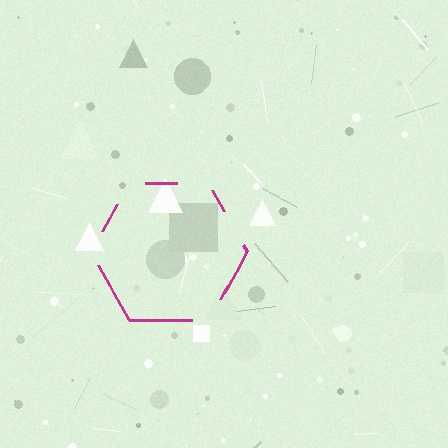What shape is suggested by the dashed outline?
The dashed outline suggests a hexagon.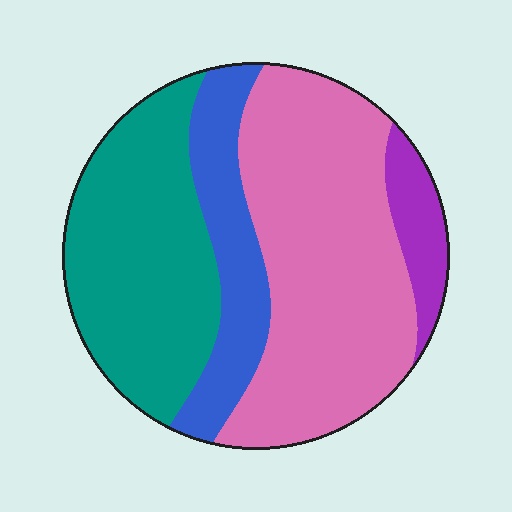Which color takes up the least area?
Purple, at roughly 5%.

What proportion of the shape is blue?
Blue covers roughly 15% of the shape.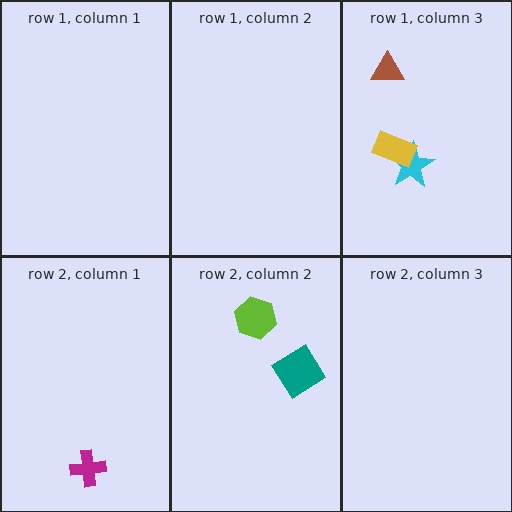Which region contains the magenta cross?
The row 2, column 1 region.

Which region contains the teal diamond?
The row 2, column 2 region.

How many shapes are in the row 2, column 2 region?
2.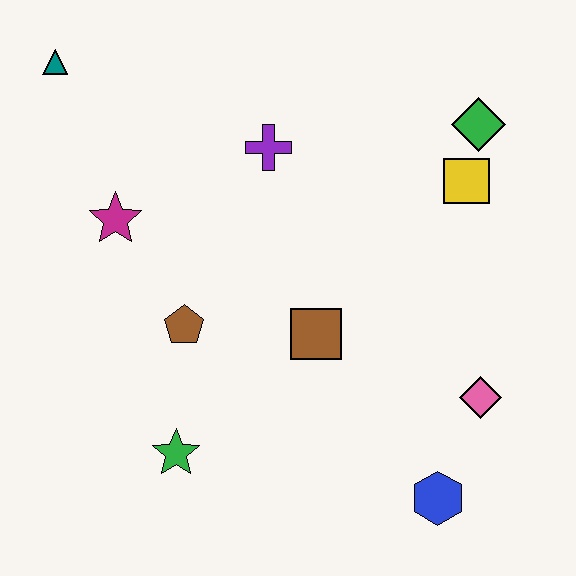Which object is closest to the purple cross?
The magenta star is closest to the purple cross.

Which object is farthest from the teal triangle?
The blue hexagon is farthest from the teal triangle.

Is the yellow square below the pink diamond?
No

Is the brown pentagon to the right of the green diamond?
No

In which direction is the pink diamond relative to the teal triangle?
The pink diamond is to the right of the teal triangle.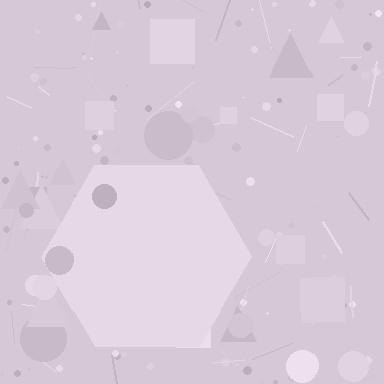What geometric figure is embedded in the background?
A hexagon is embedded in the background.